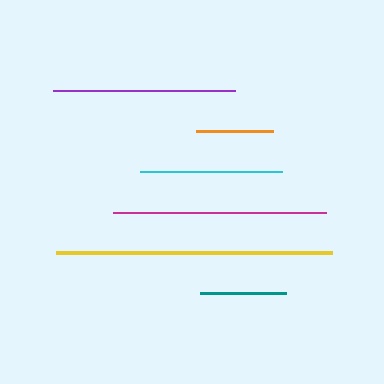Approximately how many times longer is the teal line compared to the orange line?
The teal line is approximately 1.1 times the length of the orange line.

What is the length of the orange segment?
The orange segment is approximately 77 pixels long.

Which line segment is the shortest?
The orange line is the shortest at approximately 77 pixels.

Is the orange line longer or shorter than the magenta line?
The magenta line is longer than the orange line.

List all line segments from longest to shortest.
From longest to shortest: yellow, magenta, purple, cyan, teal, orange.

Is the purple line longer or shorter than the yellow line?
The yellow line is longer than the purple line.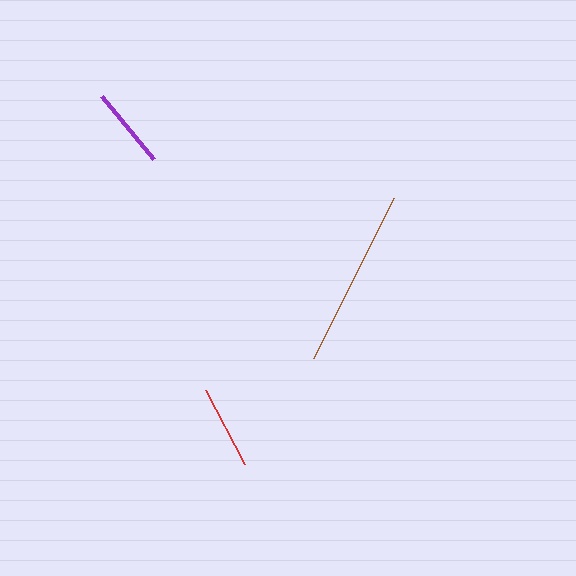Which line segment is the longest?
The brown line is the longest at approximately 179 pixels.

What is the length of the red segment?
The red segment is approximately 84 pixels long.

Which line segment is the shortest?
The purple line is the shortest at approximately 82 pixels.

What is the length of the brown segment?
The brown segment is approximately 179 pixels long.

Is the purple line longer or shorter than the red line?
The red line is longer than the purple line.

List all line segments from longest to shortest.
From longest to shortest: brown, red, purple.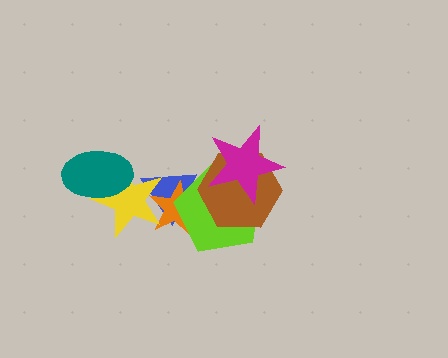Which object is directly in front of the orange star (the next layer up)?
The lime pentagon is directly in front of the orange star.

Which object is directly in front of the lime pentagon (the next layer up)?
The brown hexagon is directly in front of the lime pentagon.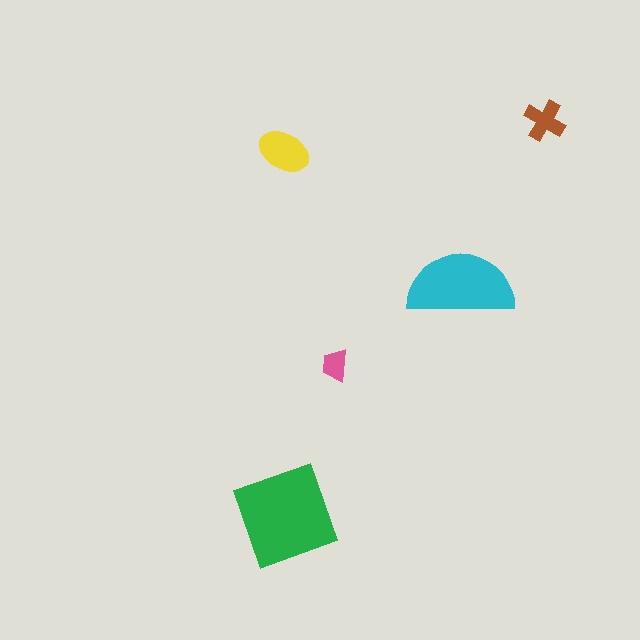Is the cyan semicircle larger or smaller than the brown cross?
Larger.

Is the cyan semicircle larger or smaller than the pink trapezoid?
Larger.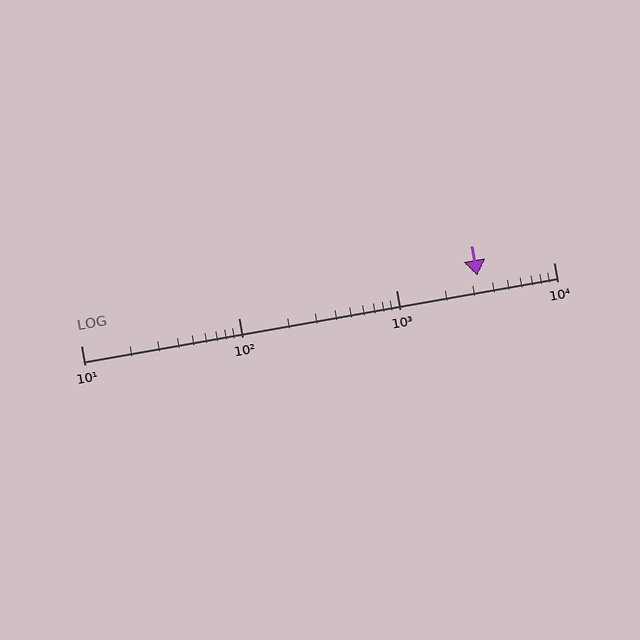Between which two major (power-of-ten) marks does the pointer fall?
The pointer is between 1000 and 10000.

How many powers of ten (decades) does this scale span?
The scale spans 3 decades, from 10 to 10000.